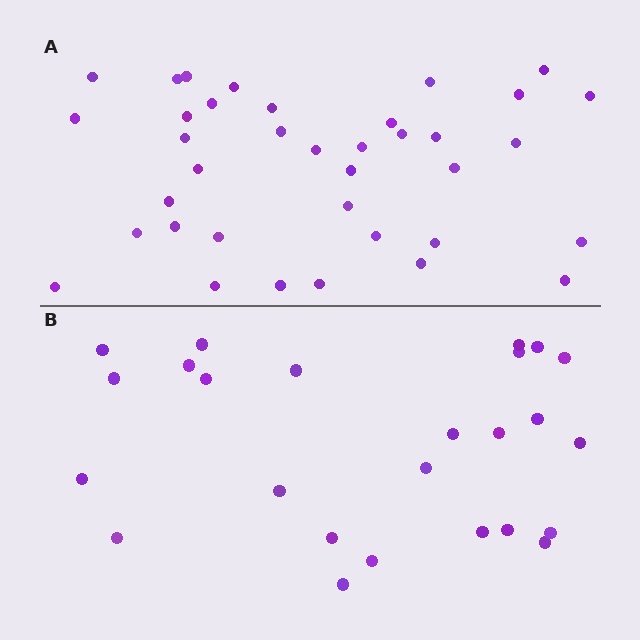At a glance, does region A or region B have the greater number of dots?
Region A (the top region) has more dots.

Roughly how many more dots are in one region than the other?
Region A has roughly 12 or so more dots than region B.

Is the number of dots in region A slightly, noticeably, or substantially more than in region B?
Region A has substantially more. The ratio is roughly 1.5 to 1.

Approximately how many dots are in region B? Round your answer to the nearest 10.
About 20 dots. (The exact count is 25, which rounds to 20.)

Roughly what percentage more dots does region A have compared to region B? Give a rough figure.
About 50% more.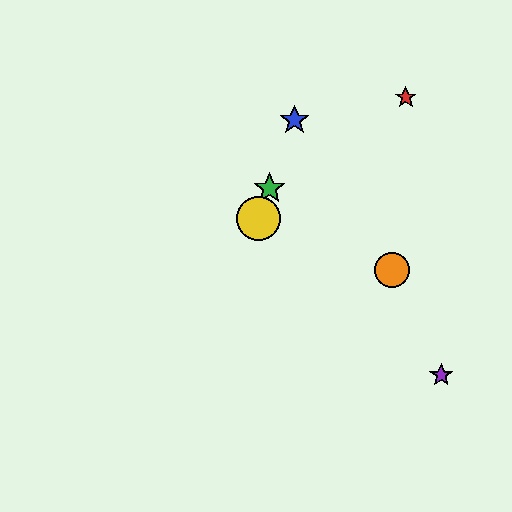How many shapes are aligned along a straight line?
3 shapes (the blue star, the green star, the yellow circle) are aligned along a straight line.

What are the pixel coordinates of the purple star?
The purple star is at (441, 375).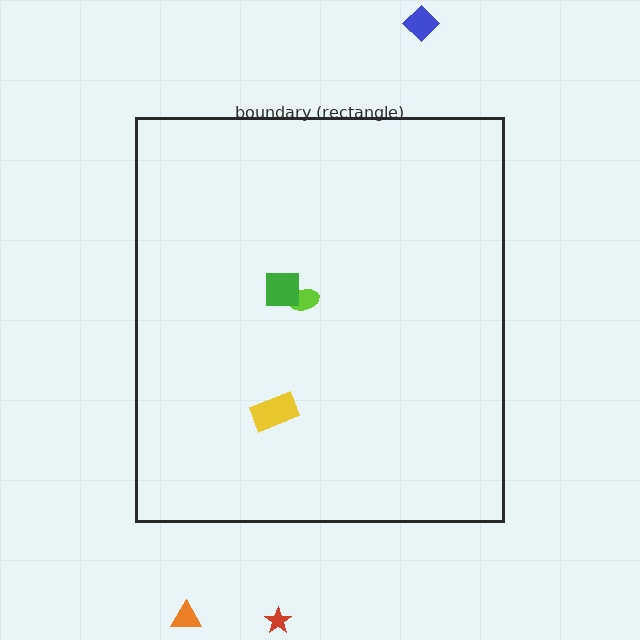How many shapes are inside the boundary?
3 inside, 3 outside.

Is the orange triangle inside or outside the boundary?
Outside.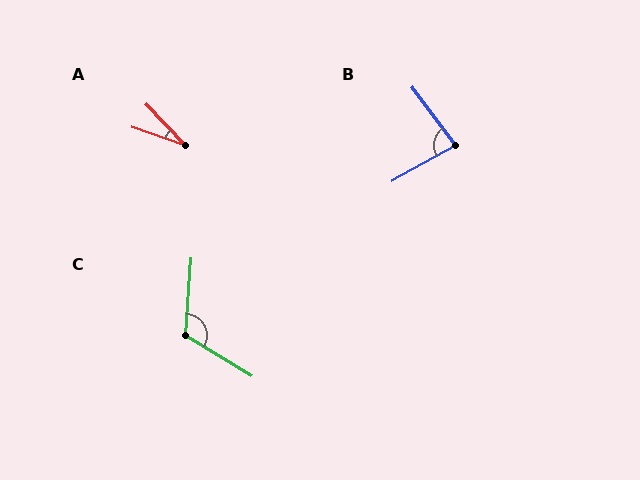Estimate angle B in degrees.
Approximately 83 degrees.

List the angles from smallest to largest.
A (27°), B (83°), C (118°).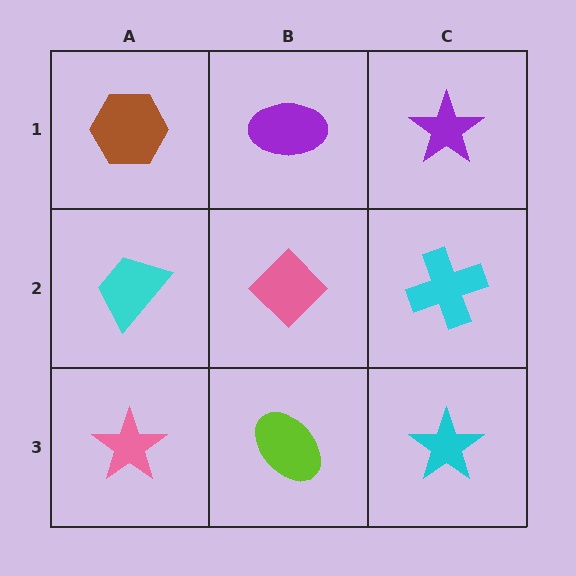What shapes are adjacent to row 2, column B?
A purple ellipse (row 1, column B), a lime ellipse (row 3, column B), a cyan trapezoid (row 2, column A), a cyan cross (row 2, column C).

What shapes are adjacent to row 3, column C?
A cyan cross (row 2, column C), a lime ellipse (row 3, column B).